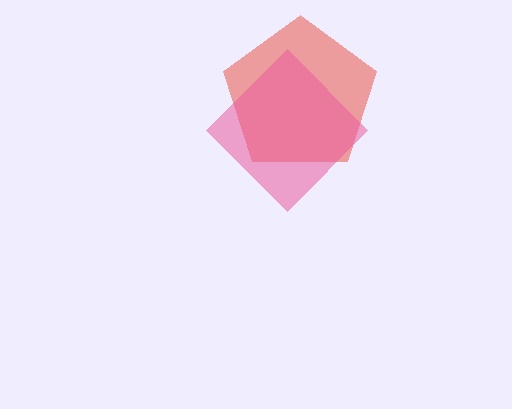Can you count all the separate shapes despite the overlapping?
Yes, there are 2 separate shapes.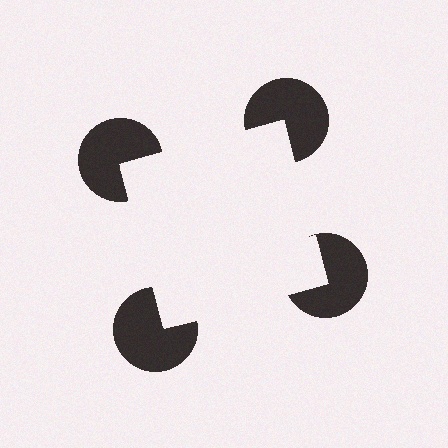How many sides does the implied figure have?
4 sides.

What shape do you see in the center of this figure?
An illusory square — its edges are inferred from the aligned wedge cuts in the pac-man discs, not physically drawn.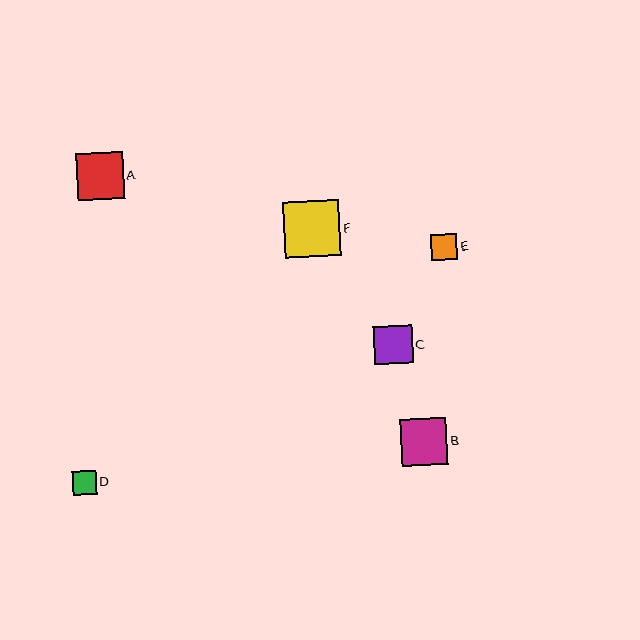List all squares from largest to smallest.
From largest to smallest: F, A, B, C, E, D.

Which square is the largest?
Square F is the largest with a size of approximately 56 pixels.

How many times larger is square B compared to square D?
Square B is approximately 1.9 times the size of square D.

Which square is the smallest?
Square D is the smallest with a size of approximately 24 pixels.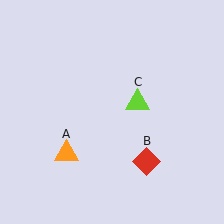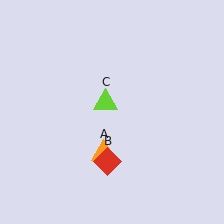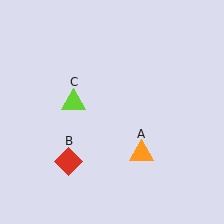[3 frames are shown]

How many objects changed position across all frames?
3 objects changed position: orange triangle (object A), red diamond (object B), lime triangle (object C).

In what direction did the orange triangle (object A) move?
The orange triangle (object A) moved right.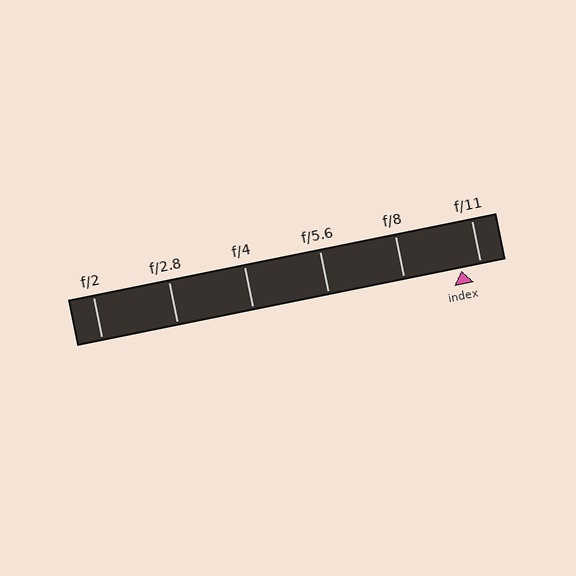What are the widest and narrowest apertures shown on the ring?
The widest aperture shown is f/2 and the narrowest is f/11.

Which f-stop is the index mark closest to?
The index mark is closest to f/11.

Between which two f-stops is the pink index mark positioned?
The index mark is between f/8 and f/11.